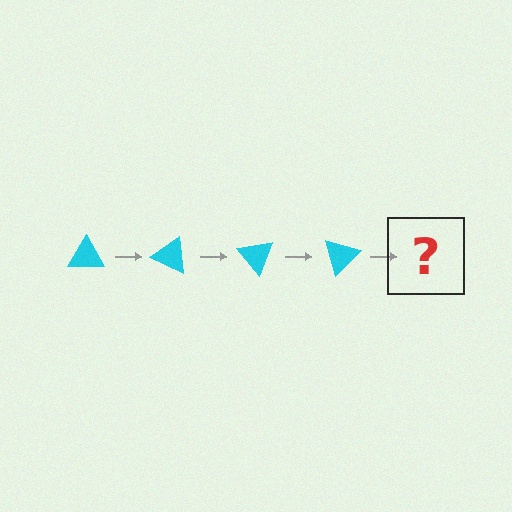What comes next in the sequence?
The next element should be a cyan triangle rotated 100 degrees.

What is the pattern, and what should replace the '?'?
The pattern is that the triangle rotates 25 degrees each step. The '?' should be a cyan triangle rotated 100 degrees.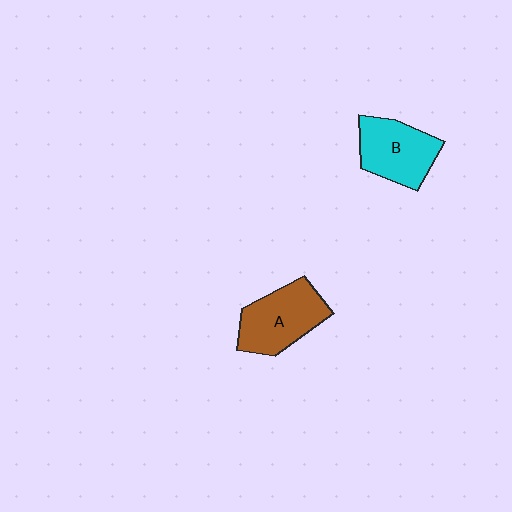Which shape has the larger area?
Shape A (brown).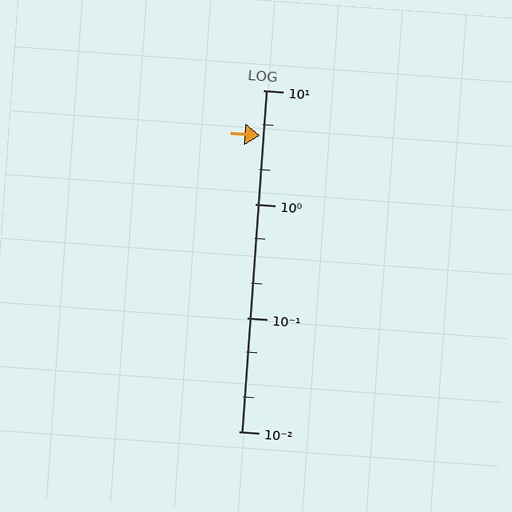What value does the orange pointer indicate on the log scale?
The pointer indicates approximately 4.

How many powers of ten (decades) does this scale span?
The scale spans 3 decades, from 0.01 to 10.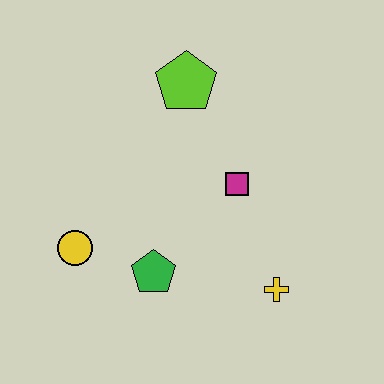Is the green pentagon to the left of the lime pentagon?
Yes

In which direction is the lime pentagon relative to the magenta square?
The lime pentagon is above the magenta square.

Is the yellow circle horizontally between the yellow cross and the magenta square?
No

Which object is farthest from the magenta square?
The yellow circle is farthest from the magenta square.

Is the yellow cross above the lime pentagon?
No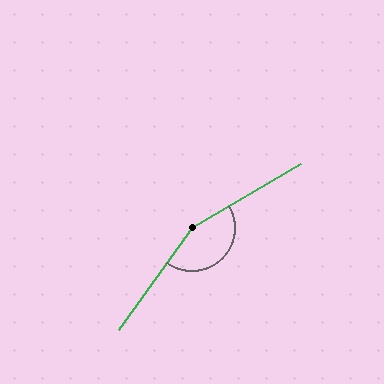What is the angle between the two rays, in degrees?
Approximately 156 degrees.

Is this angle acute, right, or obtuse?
It is obtuse.